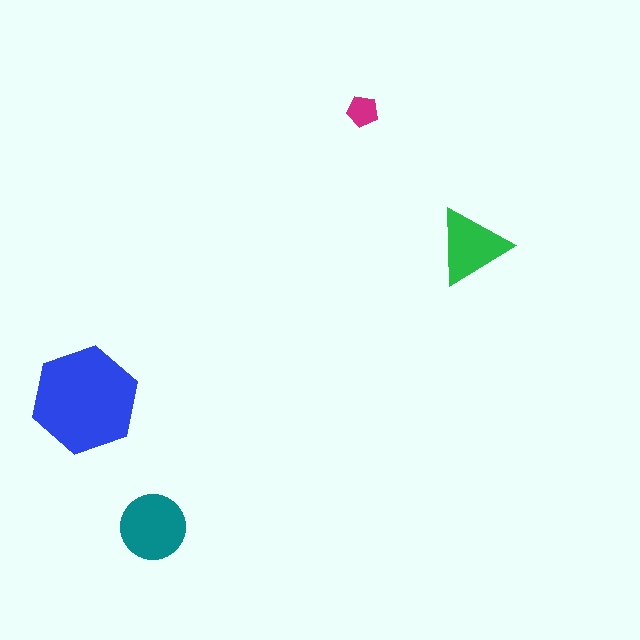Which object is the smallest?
The magenta pentagon.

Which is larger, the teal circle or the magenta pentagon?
The teal circle.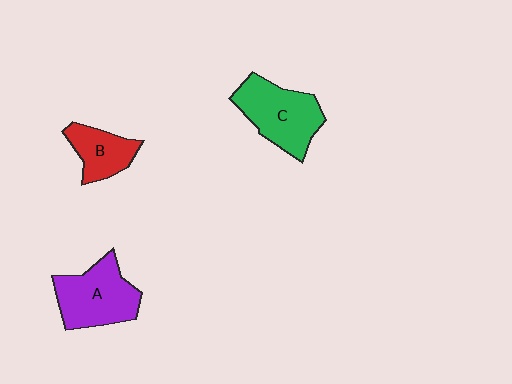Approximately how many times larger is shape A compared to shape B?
Approximately 1.6 times.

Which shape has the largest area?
Shape C (green).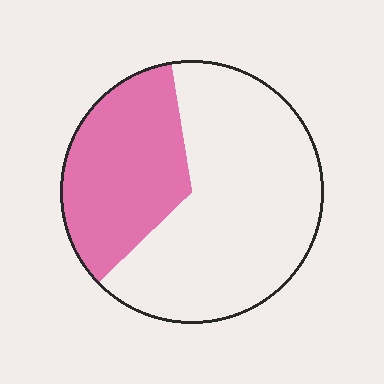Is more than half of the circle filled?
No.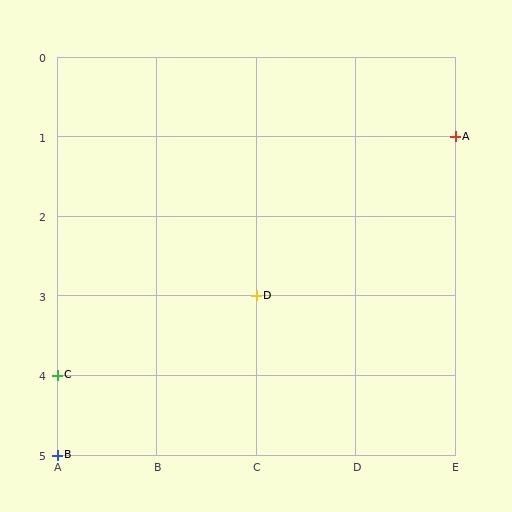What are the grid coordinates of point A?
Point A is at grid coordinates (E, 1).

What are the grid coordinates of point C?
Point C is at grid coordinates (A, 4).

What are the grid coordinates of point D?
Point D is at grid coordinates (C, 3).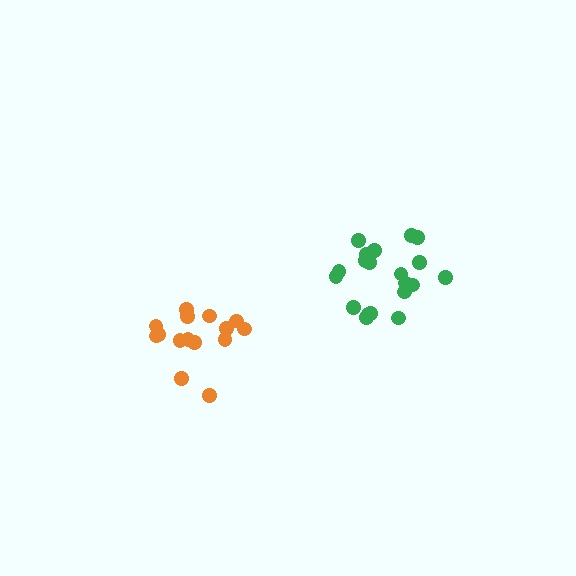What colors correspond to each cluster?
The clusters are colored: orange, green.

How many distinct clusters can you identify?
There are 2 distinct clusters.